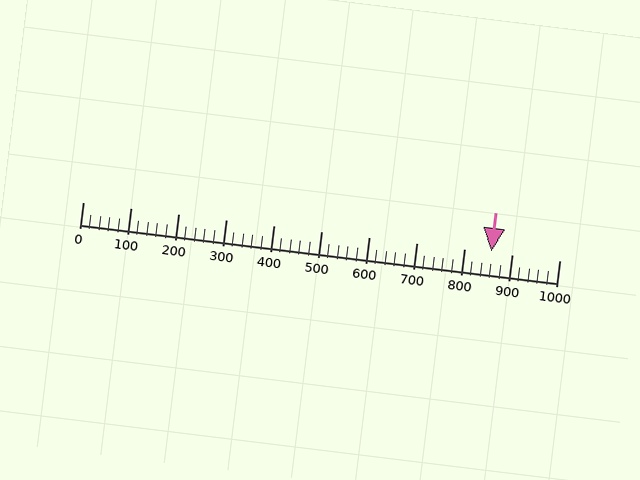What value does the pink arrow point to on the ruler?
The pink arrow points to approximately 856.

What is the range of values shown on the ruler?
The ruler shows values from 0 to 1000.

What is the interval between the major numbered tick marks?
The major tick marks are spaced 100 units apart.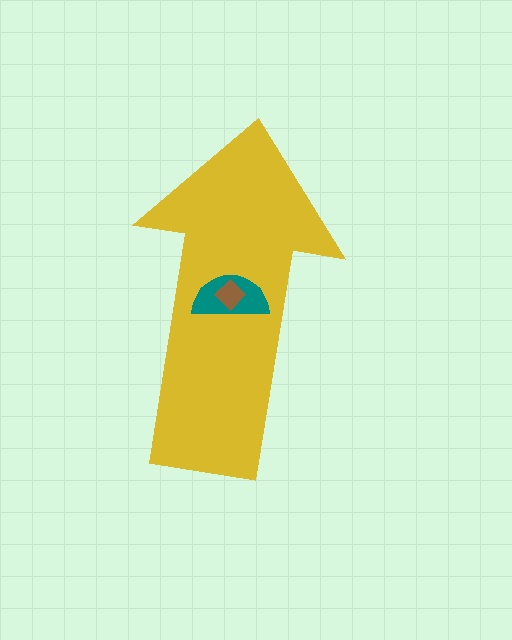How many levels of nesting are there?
3.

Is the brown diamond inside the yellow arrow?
Yes.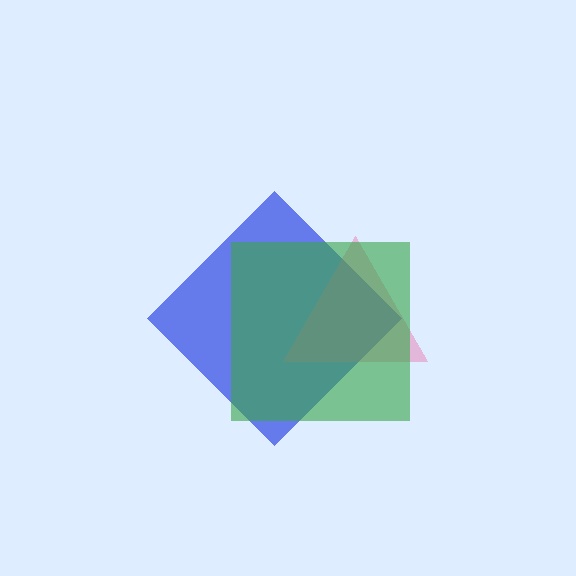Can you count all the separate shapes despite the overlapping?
Yes, there are 3 separate shapes.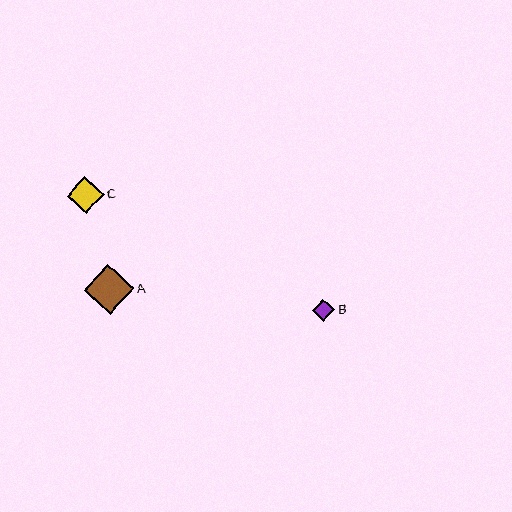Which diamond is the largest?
Diamond A is the largest with a size of approximately 50 pixels.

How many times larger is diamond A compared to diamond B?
Diamond A is approximately 2.2 times the size of diamond B.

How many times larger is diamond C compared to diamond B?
Diamond C is approximately 1.7 times the size of diamond B.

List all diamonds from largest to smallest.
From largest to smallest: A, C, B.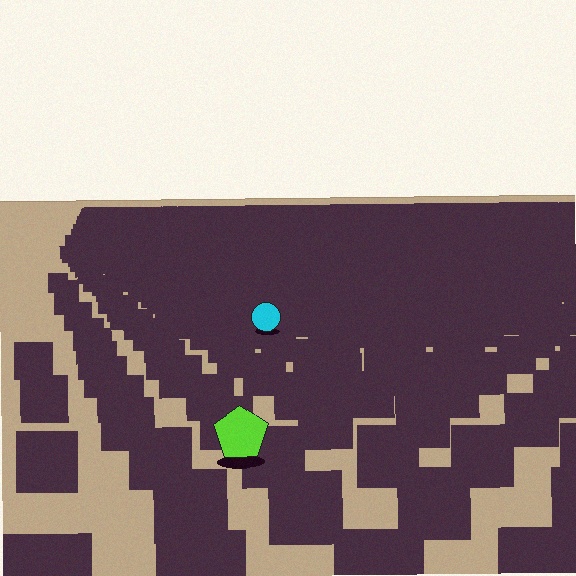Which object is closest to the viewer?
The lime pentagon is closest. The texture marks near it are larger and more spread out.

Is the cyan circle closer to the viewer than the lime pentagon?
No. The lime pentagon is closer — you can tell from the texture gradient: the ground texture is coarser near it.